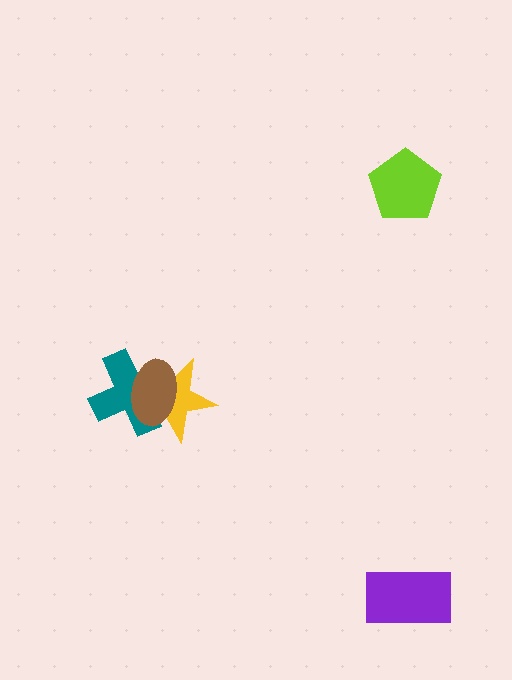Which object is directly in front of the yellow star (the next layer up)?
The teal cross is directly in front of the yellow star.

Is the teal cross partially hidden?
Yes, it is partially covered by another shape.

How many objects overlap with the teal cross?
2 objects overlap with the teal cross.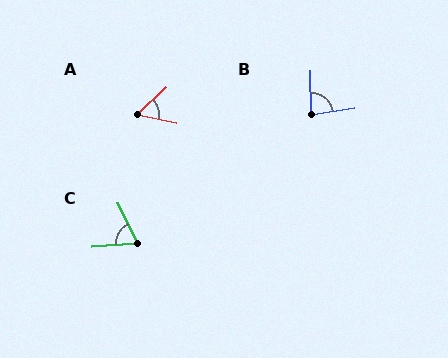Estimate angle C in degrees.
Approximately 68 degrees.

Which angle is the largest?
B, at approximately 81 degrees.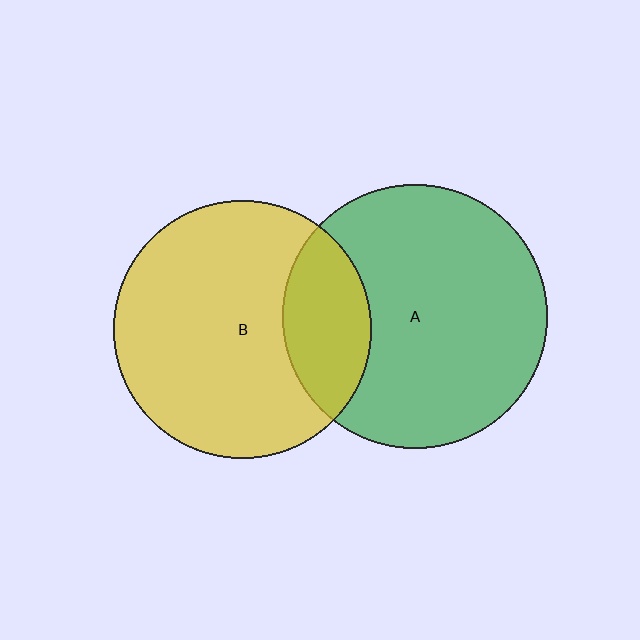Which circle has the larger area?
Circle A (green).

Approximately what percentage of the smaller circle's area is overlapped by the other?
Approximately 25%.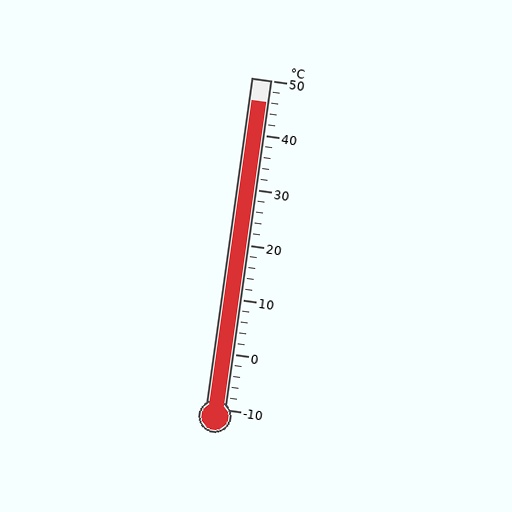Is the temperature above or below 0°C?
The temperature is above 0°C.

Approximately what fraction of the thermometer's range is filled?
The thermometer is filled to approximately 95% of its range.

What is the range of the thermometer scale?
The thermometer scale ranges from -10°C to 50°C.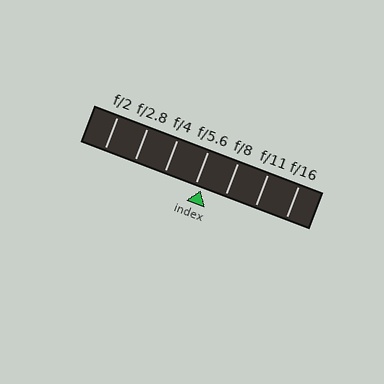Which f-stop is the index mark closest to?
The index mark is closest to f/5.6.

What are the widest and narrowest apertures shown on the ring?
The widest aperture shown is f/2 and the narrowest is f/16.